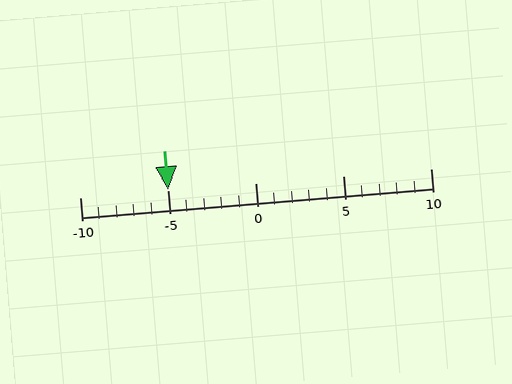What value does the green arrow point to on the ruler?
The green arrow points to approximately -5.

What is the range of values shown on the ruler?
The ruler shows values from -10 to 10.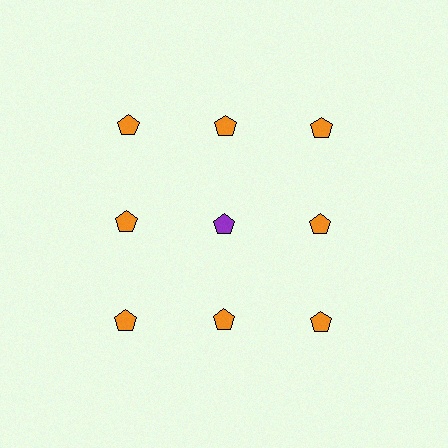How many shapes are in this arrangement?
There are 9 shapes arranged in a grid pattern.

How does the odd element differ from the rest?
It has a different color: purple instead of orange.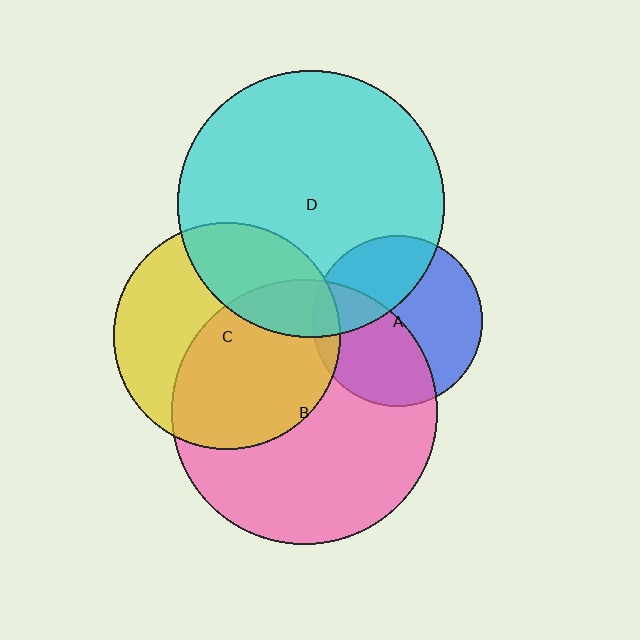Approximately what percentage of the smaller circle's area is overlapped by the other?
Approximately 30%.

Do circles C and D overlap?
Yes.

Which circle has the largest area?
Circle D (cyan).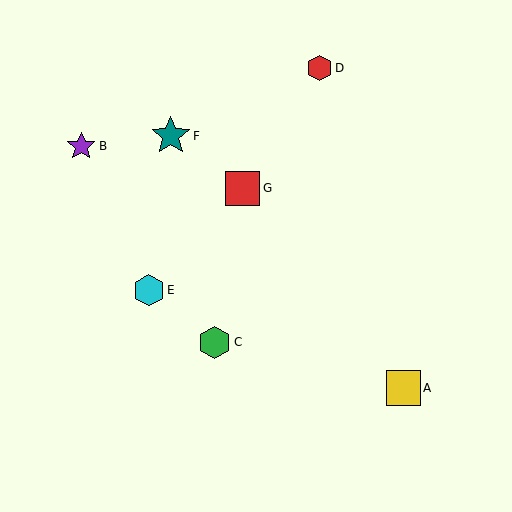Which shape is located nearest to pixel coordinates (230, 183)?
The red square (labeled G) at (243, 188) is nearest to that location.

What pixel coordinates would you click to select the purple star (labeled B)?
Click at (81, 146) to select the purple star B.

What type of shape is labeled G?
Shape G is a red square.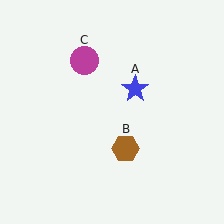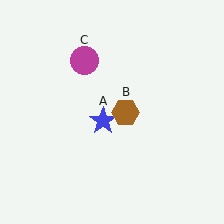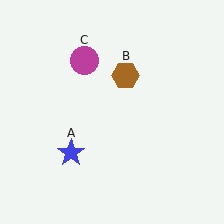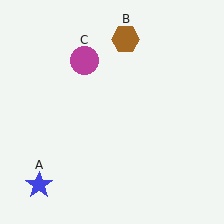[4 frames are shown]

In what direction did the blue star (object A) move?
The blue star (object A) moved down and to the left.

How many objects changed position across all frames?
2 objects changed position: blue star (object A), brown hexagon (object B).